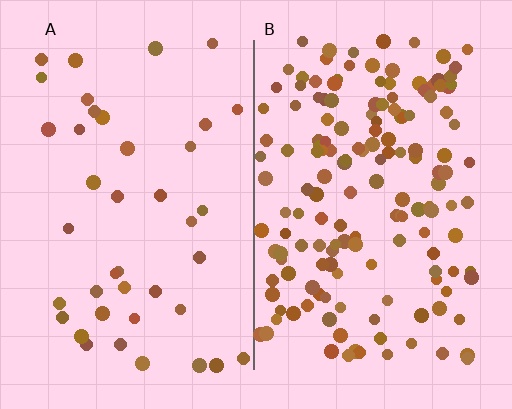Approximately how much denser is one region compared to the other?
Approximately 3.9× — region B over region A.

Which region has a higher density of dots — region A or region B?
B (the right).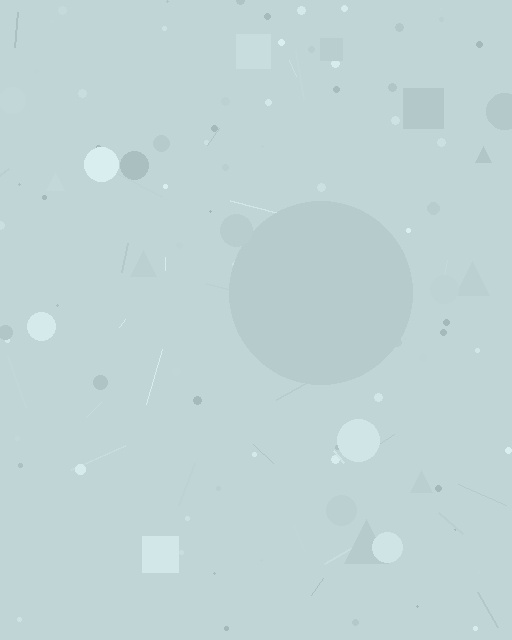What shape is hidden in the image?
A circle is hidden in the image.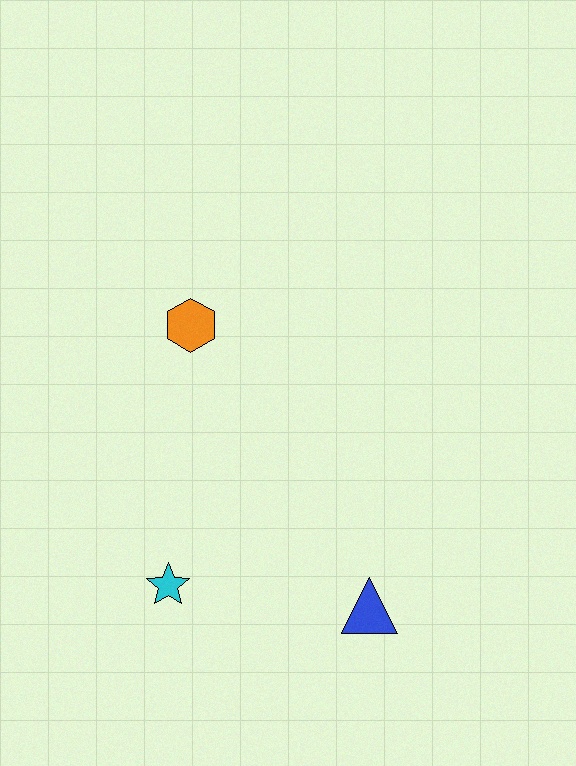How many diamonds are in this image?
There are no diamonds.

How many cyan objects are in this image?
There is 1 cyan object.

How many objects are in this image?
There are 3 objects.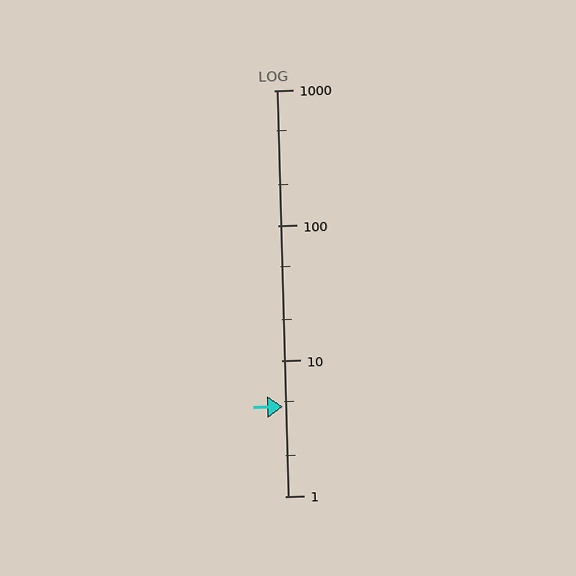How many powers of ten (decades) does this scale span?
The scale spans 3 decades, from 1 to 1000.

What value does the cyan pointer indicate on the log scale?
The pointer indicates approximately 4.6.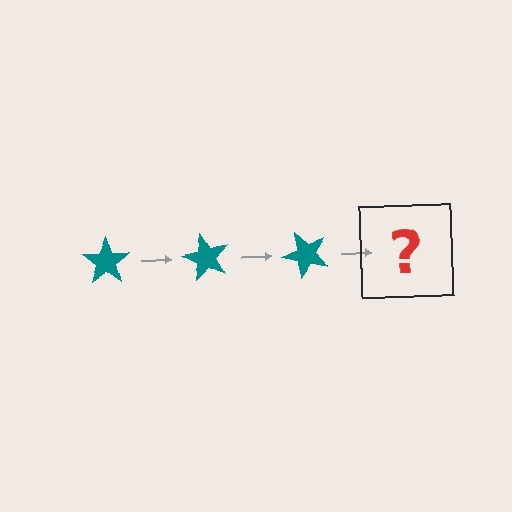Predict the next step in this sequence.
The next step is a teal star rotated 180 degrees.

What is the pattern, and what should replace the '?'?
The pattern is that the star rotates 60 degrees each step. The '?' should be a teal star rotated 180 degrees.